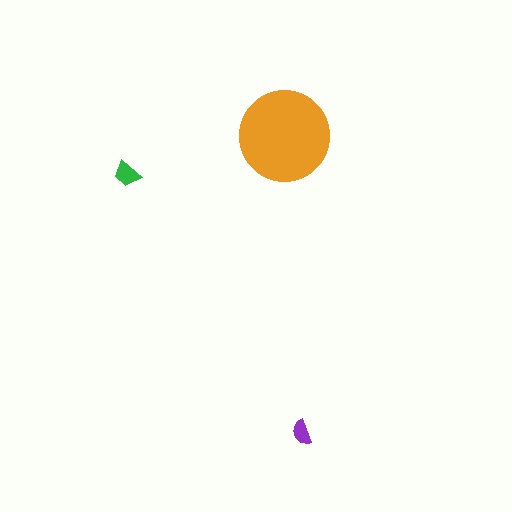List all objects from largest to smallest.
The orange circle, the green trapezoid, the purple semicircle.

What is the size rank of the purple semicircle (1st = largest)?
3rd.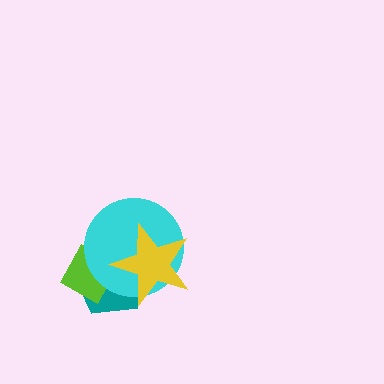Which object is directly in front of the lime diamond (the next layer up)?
The cyan circle is directly in front of the lime diamond.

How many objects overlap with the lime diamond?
3 objects overlap with the lime diamond.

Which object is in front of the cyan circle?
The yellow star is in front of the cyan circle.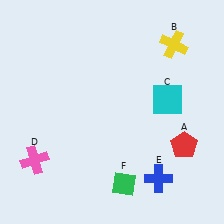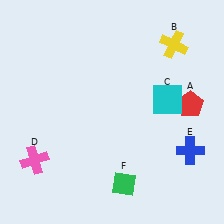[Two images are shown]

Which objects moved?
The objects that moved are: the red pentagon (A), the blue cross (E).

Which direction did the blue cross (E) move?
The blue cross (E) moved right.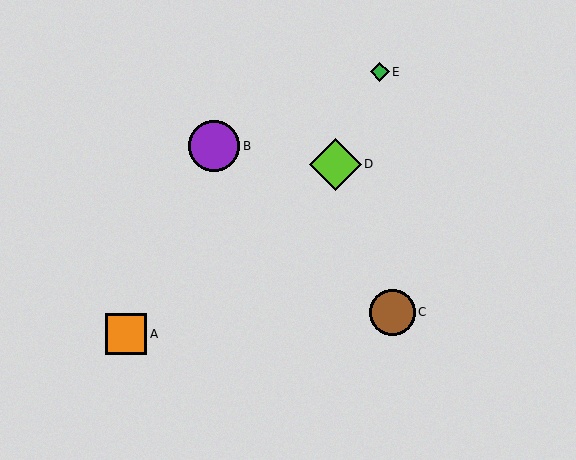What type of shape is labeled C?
Shape C is a brown circle.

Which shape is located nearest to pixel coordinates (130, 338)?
The orange square (labeled A) at (126, 334) is nearest to that location.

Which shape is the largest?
The lime diamond (labeled D) is the largest.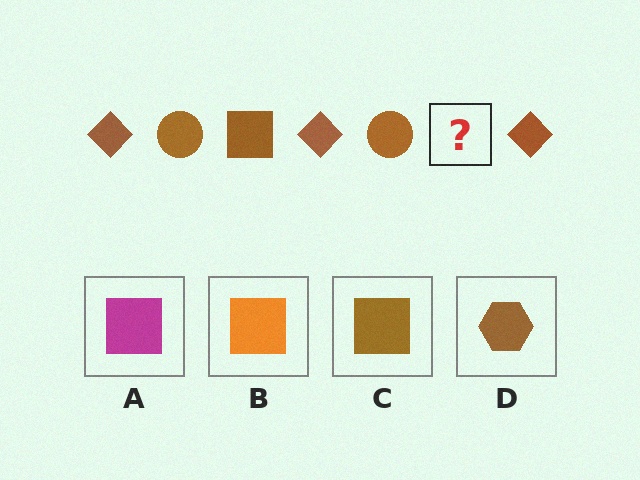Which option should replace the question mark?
Option C.